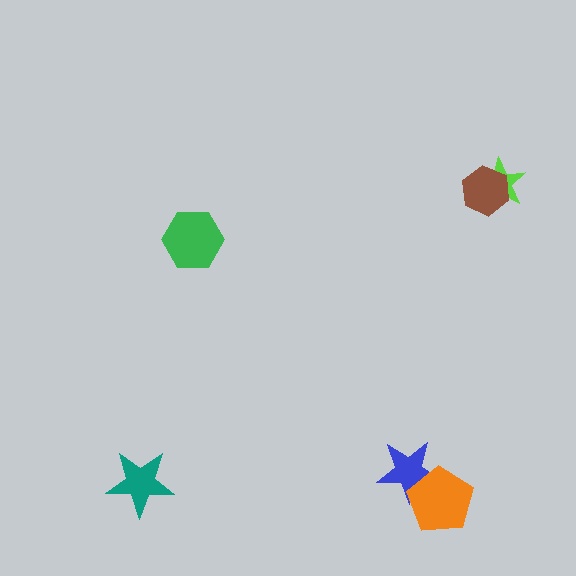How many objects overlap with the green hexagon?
0 objects overlap with the green hexagon.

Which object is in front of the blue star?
The orange pentagon is in front of the blue star.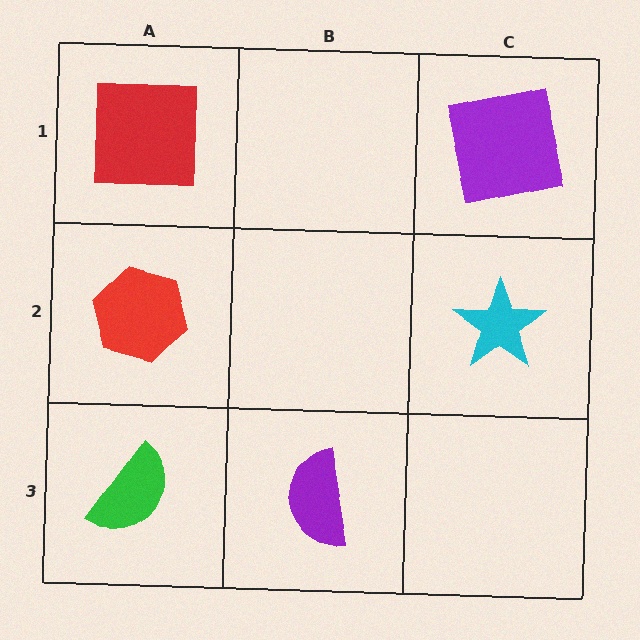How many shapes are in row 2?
2 shapes.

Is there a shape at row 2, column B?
No, that cell is empty.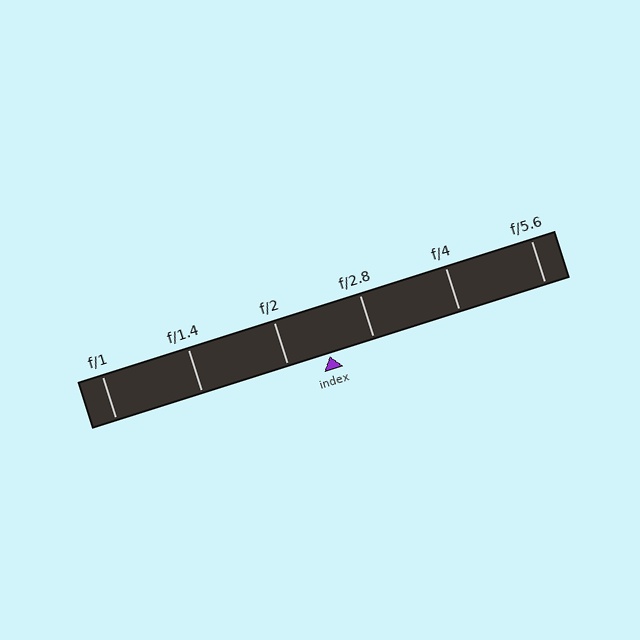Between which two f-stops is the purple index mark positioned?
The index mark is between f/2 and f/2.8.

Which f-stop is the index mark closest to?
The index mark is closest to f/2.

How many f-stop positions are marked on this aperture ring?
There are 6 f-stop positions marked.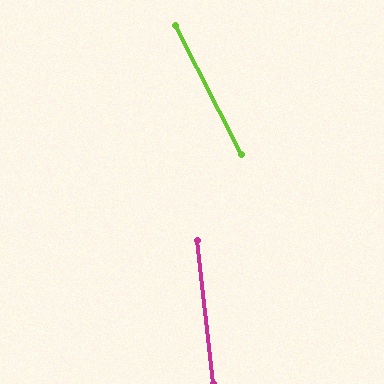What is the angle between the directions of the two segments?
Approximately 20 degrees.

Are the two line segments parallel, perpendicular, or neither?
Neither parallel nor perpendicular — they differ by about 20°.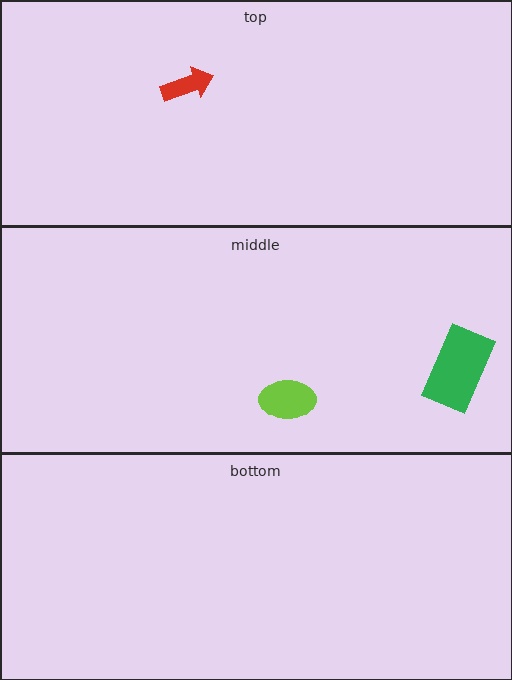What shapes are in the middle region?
The lime ellipse, the green rectangle.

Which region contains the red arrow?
The top region.